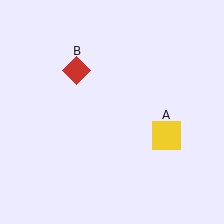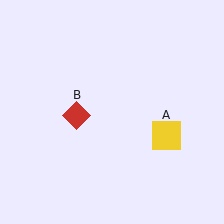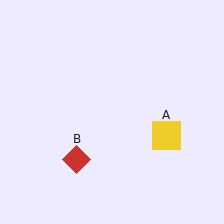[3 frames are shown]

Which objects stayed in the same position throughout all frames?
Yellow square (object A) remained stationary.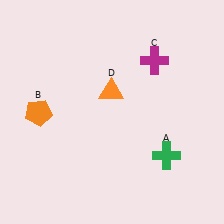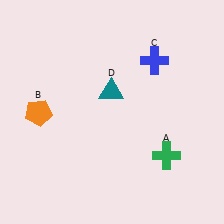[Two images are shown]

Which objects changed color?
C changed from magenta to blue. D changed from orange to teal.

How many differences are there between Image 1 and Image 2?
There are 2 differences between the two images.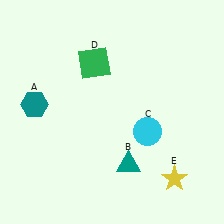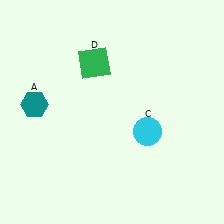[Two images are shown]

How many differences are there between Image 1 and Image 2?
There are 2 differences between the two images.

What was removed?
The teal triangle (B), the yellow star (E) were removed in Image 2.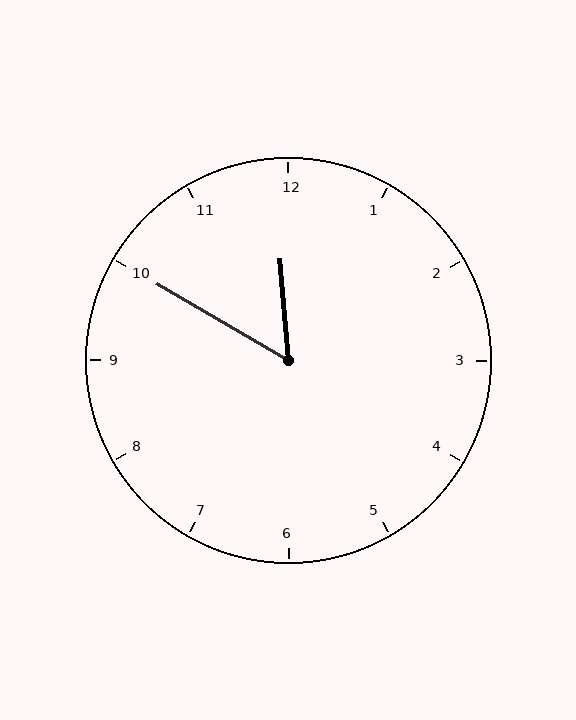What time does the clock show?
11:50.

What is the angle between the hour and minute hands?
Approximately 55 degrees.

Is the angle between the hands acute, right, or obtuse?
It is acute.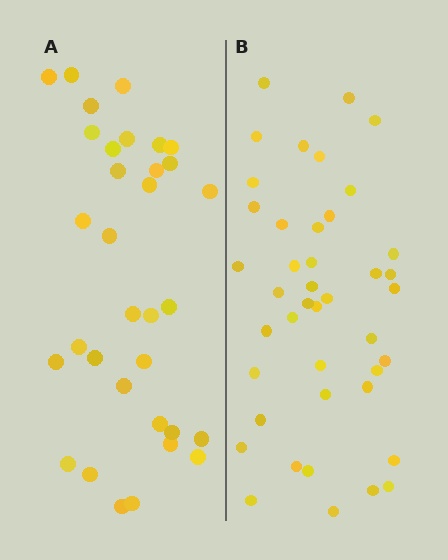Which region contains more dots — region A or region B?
Region B (the right region) has more dots.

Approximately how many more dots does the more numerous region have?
Region B has roughly 8 or so more dots than region A.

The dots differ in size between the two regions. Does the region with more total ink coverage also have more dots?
No. Region A has more total ink coverage because its dots are larger, but region B actually contains more individual dots. Total area can be misleading — the number of items is what matters here.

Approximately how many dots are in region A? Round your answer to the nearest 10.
About 30 dots. (The exact count is 33, which rounds to 30.)